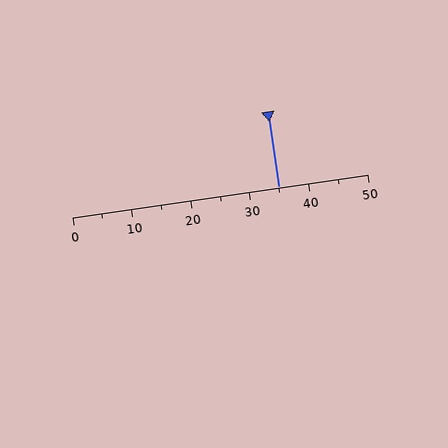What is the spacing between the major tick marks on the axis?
The major ticks are spaced 10 apart.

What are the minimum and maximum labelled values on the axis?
The axis runs from 0 to 50.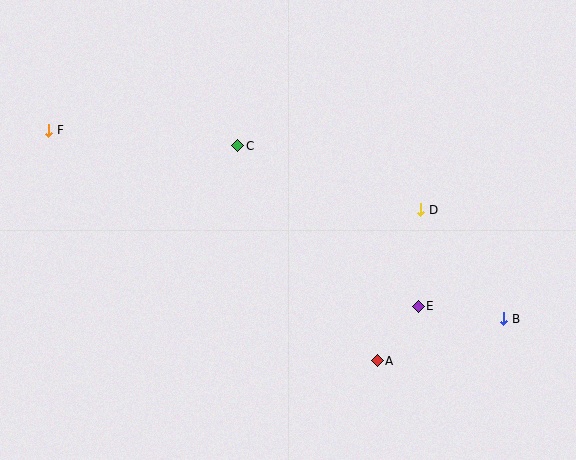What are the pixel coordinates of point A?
Point A is at (377, 361).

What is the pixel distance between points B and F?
The distance between B and F is 492 pixels.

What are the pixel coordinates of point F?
Point F is at (49, 130).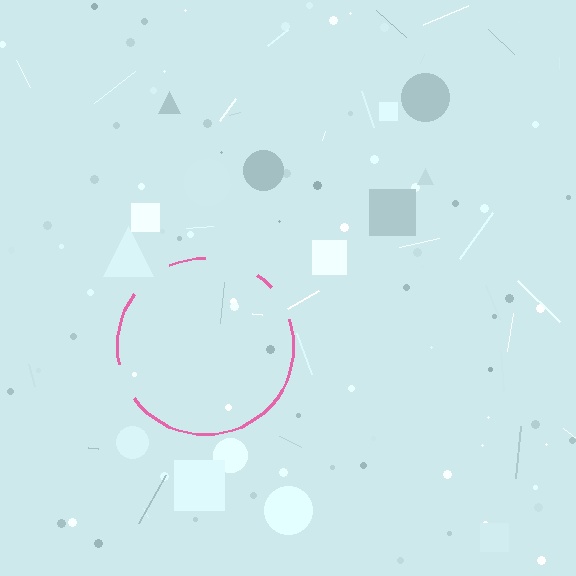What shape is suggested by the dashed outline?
The dashed outline suggests a circle.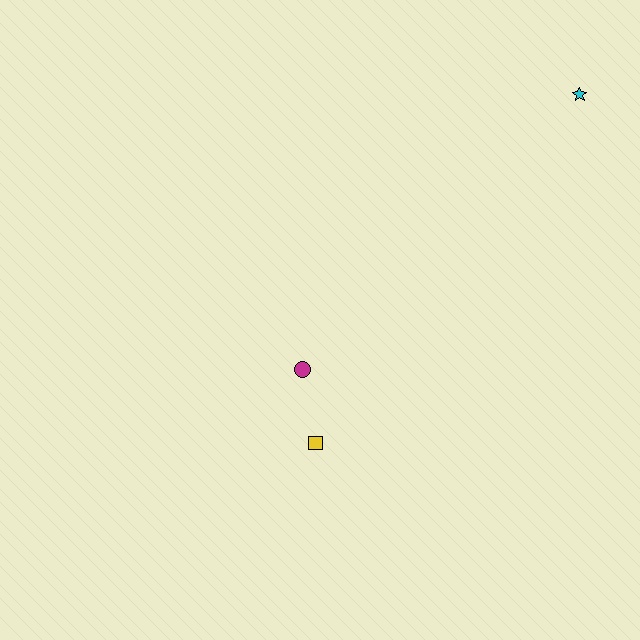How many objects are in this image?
There are 3 objects.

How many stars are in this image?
There is 1 star.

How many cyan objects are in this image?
There is 1 cyan object.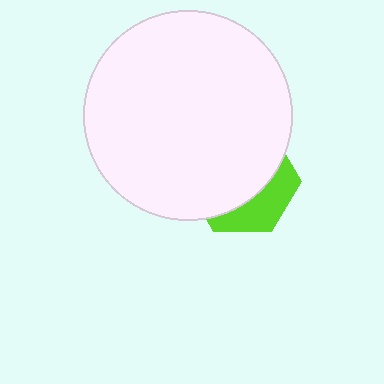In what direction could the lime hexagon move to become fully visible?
The lime hexagon could move down. That would shift it out from behind the white circle entirely.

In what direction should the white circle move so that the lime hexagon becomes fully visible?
The white circle should move up. That is the shortest direction to clear the overlap and leave the lime hexagon fully visible.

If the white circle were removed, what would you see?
You would see the complete lime hexagon.